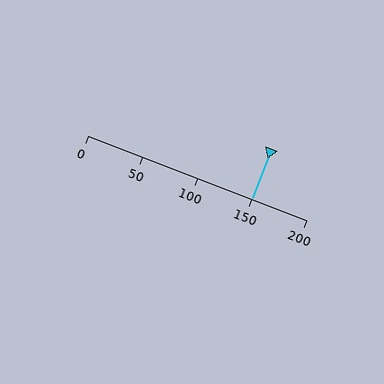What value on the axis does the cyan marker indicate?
The marker indicates approximately 150.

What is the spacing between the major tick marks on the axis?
The major ticks are spaced 50 apart.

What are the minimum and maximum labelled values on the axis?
The axis runs from 0 to 200.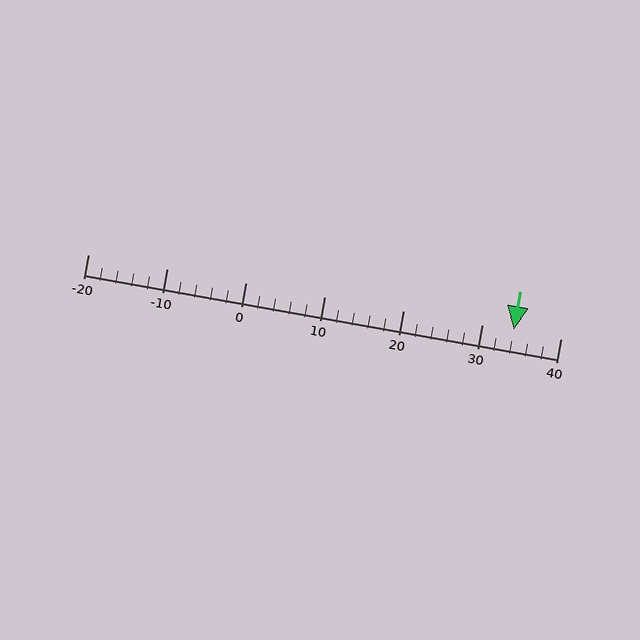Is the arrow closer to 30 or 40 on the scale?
The arrow is closer to 30.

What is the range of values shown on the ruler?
The ruler shows values from -20 to 40.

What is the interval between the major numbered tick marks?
The major tick marks are spaced 10 units apart.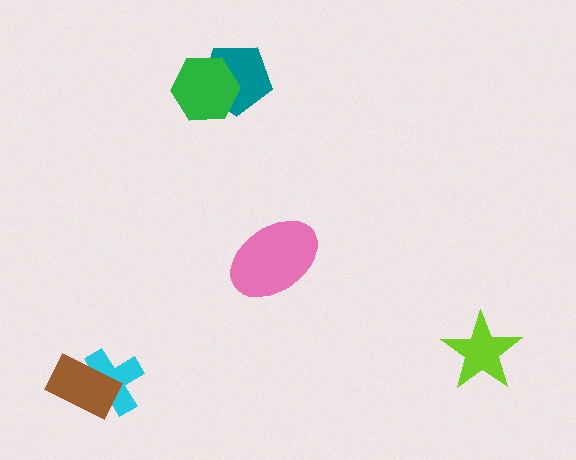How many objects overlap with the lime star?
0 objects overlap with the lime star.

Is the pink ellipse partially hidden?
No, no other shape covers it.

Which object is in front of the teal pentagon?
The green hexagon is in front of the teal pentagon.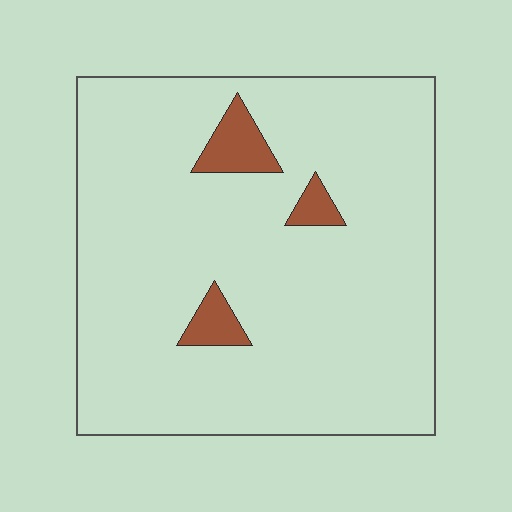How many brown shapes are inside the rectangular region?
3.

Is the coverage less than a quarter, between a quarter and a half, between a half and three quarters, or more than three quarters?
Less than a quarter.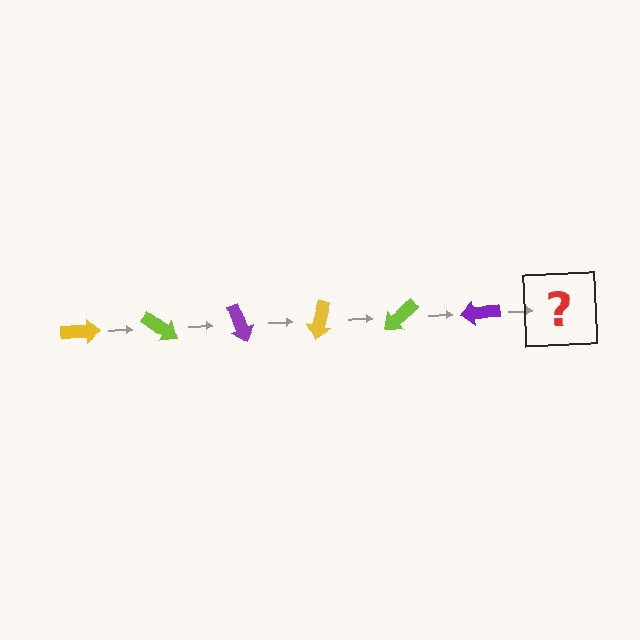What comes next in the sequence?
The next element should be a yellow arrow, rotated 210 degrees from the start.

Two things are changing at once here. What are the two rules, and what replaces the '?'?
The two rules are that it rotates 35 degrees each step and the color cycles through yellow, lime, and purple. The '?' should be a yellow arrow, rotated 210 degrees from the start.